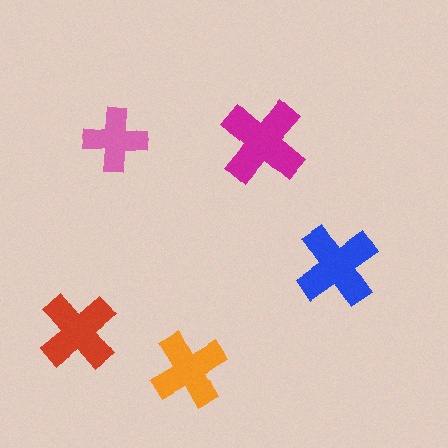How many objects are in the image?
There are 5 objects in the image.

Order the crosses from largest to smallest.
the magenta one, the blue one, the red one, the orange one, the pink one.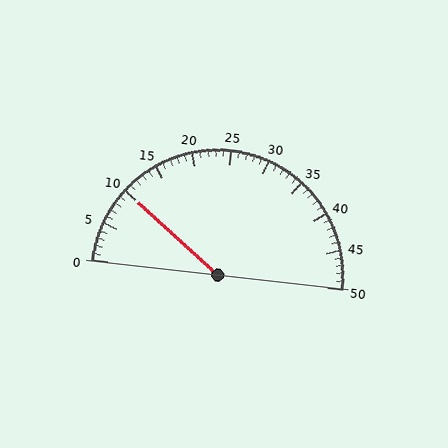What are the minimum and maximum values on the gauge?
The gauge ranges from 0 to 50.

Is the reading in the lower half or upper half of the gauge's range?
The reading is in the lower half of the range (0 to 50).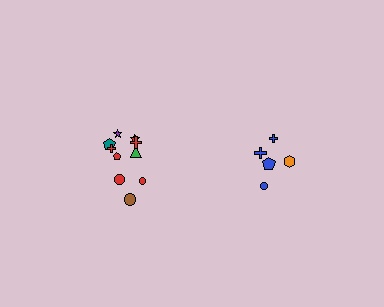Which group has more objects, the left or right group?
The left group.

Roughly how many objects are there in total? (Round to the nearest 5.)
Roughly 15 objects in total.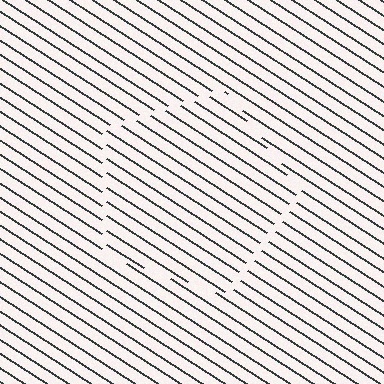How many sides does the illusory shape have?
5 sides — the line-ends trace a pentagon.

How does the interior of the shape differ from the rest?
The interior of the shape contains the same grating, shifted by half a period — the contour is defined by the phase discontinuity where line-ends from the inner and outer gratings abut.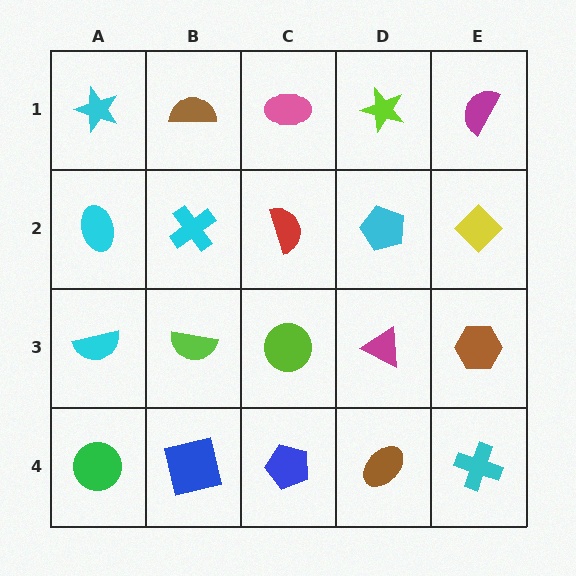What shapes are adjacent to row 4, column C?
A lime circle (row 3, column C), a blue square (row 4, column B), a brown ellipse (row 4, column D).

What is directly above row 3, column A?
A cyan ellipse.